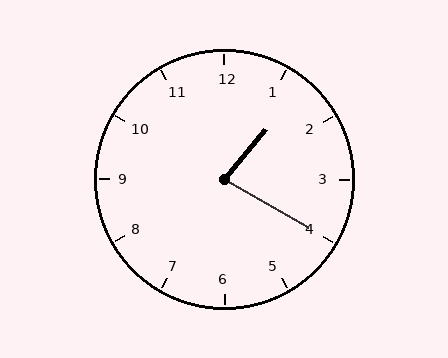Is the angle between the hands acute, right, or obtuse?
It is acute.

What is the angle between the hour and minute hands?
Approximately 80 degrees.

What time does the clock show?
1:20.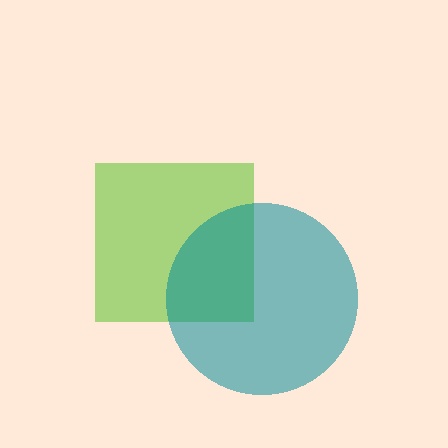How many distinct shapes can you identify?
There are 2 distinct shapes: a lime square, a teal circle.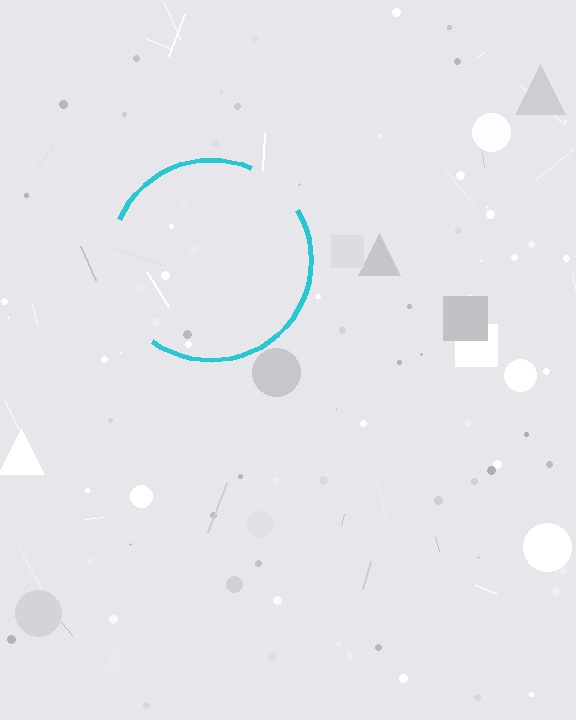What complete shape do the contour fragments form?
The contour fragments form a circle.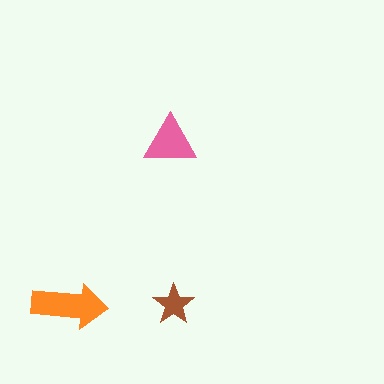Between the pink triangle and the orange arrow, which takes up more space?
The orange arrow.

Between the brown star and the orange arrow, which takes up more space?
The orange arrow.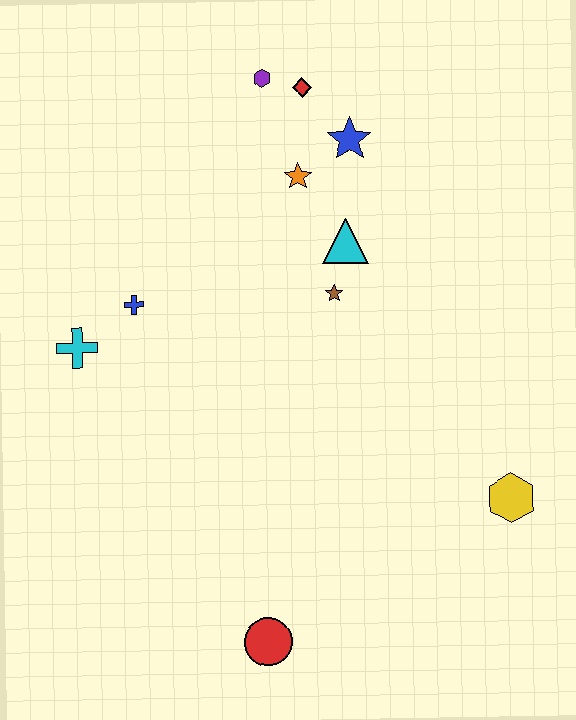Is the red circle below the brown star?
Yes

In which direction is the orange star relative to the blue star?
The orange star is to the left of the blue star.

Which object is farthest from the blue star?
The red circle is farthest from the blue star.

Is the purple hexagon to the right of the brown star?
No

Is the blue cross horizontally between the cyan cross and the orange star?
Yes